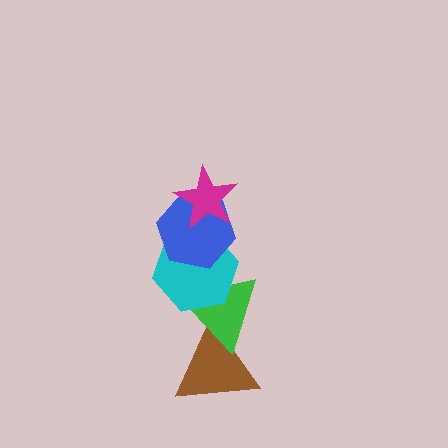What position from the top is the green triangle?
The green triangle is 4th from the top.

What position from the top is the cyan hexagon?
The cyan hexagon is 3rd from the top.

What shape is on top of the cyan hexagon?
The blue hexagon is on top of the cyan hexagon.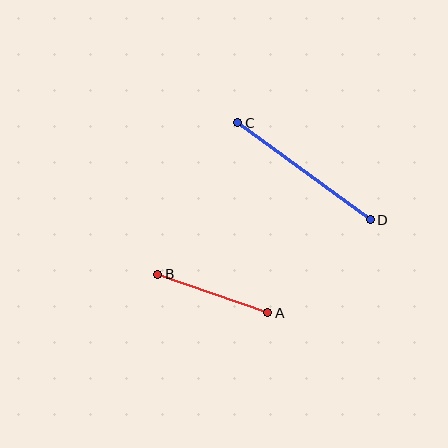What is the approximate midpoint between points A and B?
The midpoint is at approximately (213, 293) pixels.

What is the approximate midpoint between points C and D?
The midpoint is at approximately (304, 171) pixels.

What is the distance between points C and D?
The distance is approximately 164 pixels.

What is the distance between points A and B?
The distance is approximately 117 pixels.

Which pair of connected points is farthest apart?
Points C and D are farthest apart.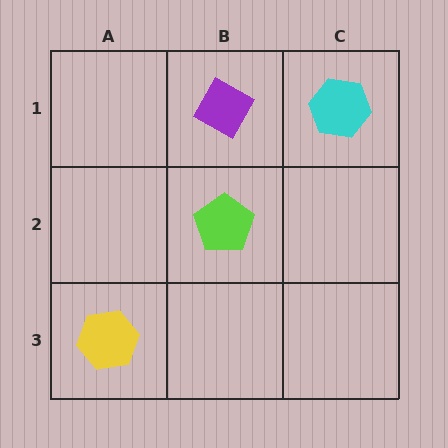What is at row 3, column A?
A yellow hexagon.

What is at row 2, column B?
A lime pentagon.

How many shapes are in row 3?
1 shape.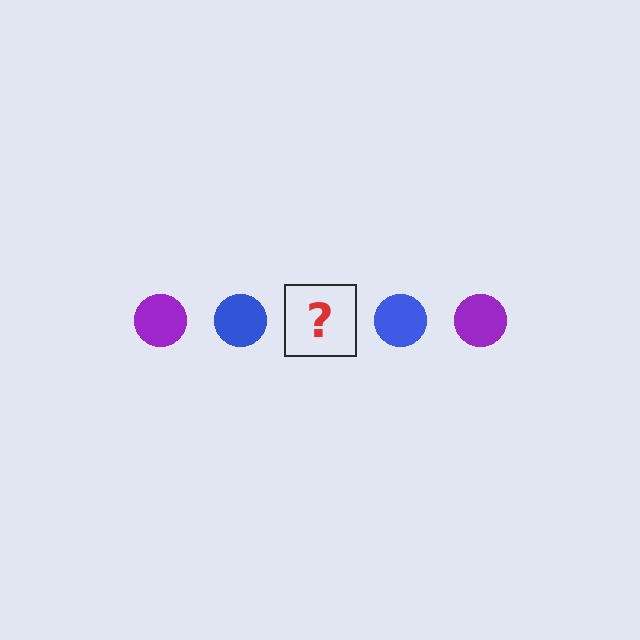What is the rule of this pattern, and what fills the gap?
The rule is that the pattern cycles through purple, blue circles. The gap should be filled with a purple circle.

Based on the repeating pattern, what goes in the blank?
The blank should be a purple circle.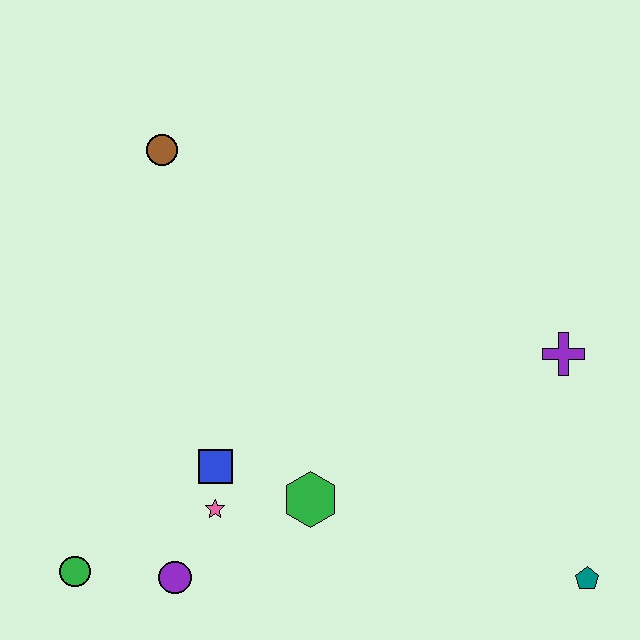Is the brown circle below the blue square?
No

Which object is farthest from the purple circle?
The purple cross is farthest from the purple circle.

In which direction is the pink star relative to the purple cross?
The pink star is to the left of the purple cross.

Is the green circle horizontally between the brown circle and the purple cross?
No